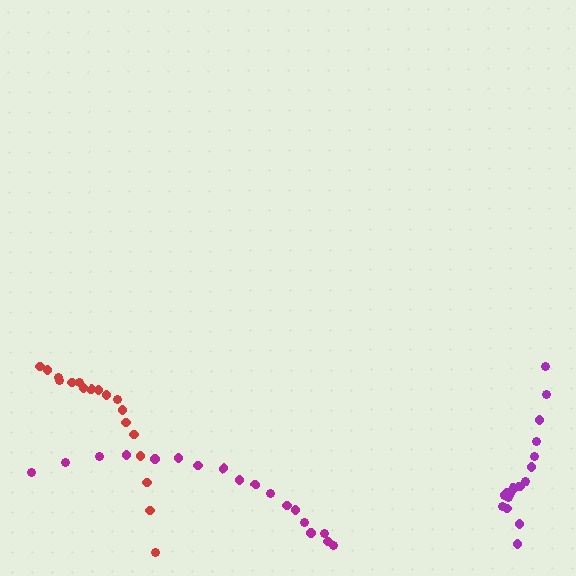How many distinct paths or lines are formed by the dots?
There are 3 distinct paths.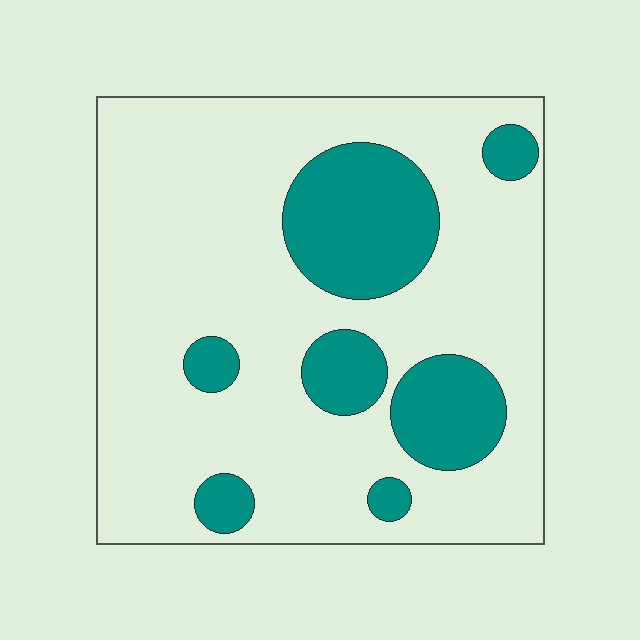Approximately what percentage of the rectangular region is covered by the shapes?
Approximately 25%.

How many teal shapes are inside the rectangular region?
7.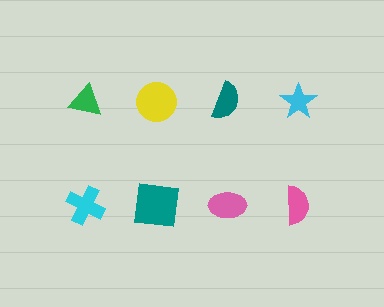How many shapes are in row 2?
4 shapes.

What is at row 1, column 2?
A yellow circle.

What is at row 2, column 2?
A teal square.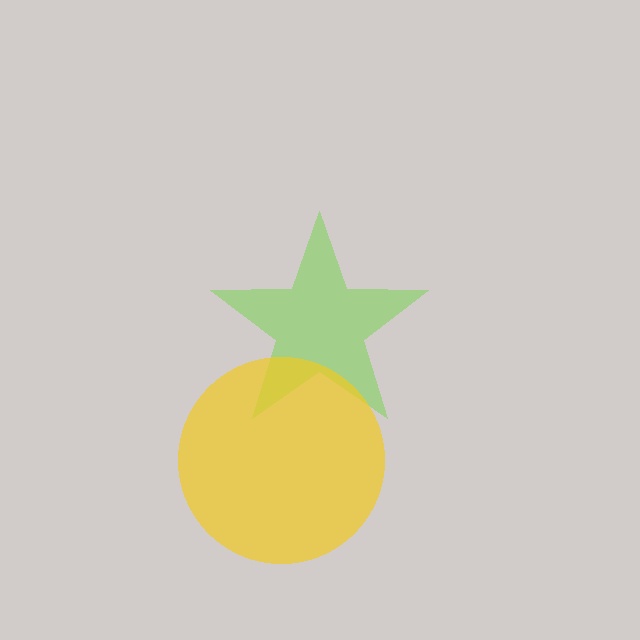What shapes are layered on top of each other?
The layered shapes are: a lime star, a yellow circle.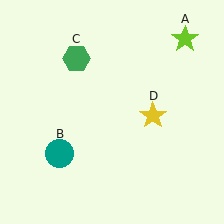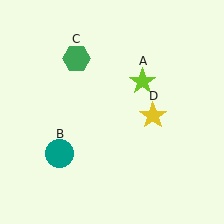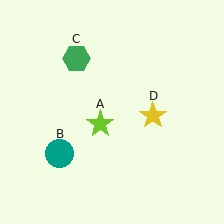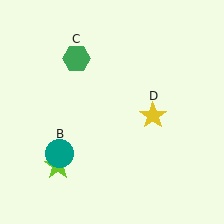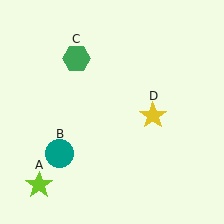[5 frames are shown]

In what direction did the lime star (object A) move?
The lime star (object A) moved down and to the left.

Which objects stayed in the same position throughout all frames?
Teal circle (object B) and green hexagon (object C) and yellow star (object D) remained stationary.